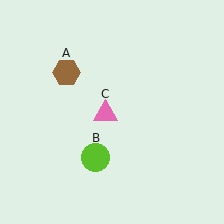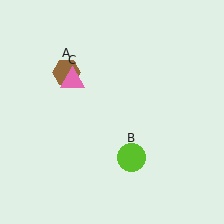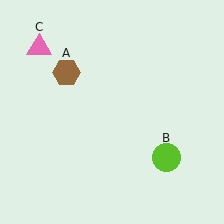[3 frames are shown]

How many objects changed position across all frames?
2 objects changed position: lime circle (object B), pink triangle (object C).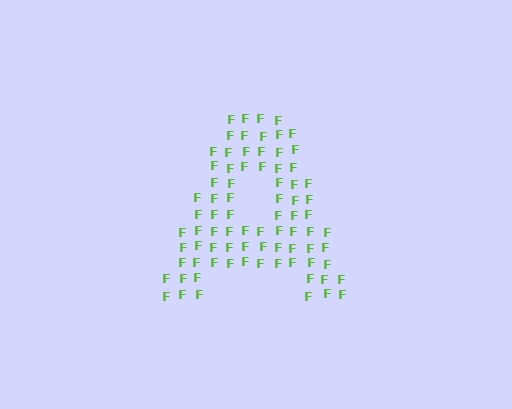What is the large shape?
The large shape is the letter A.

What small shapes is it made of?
It is made of small letter F's.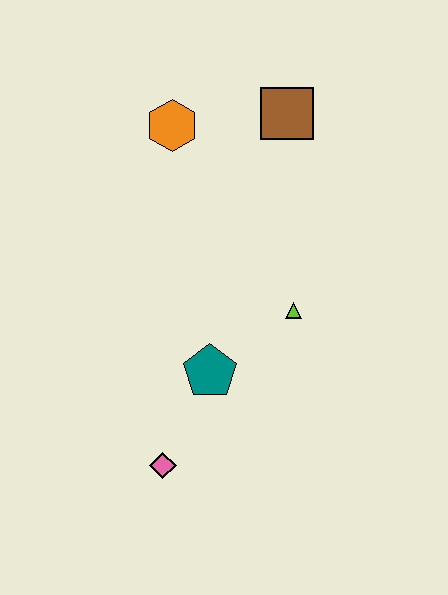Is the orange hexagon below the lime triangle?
No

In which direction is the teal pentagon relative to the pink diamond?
The teal pentagon is above the pink diamond.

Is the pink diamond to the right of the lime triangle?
No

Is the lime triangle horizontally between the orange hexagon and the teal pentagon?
No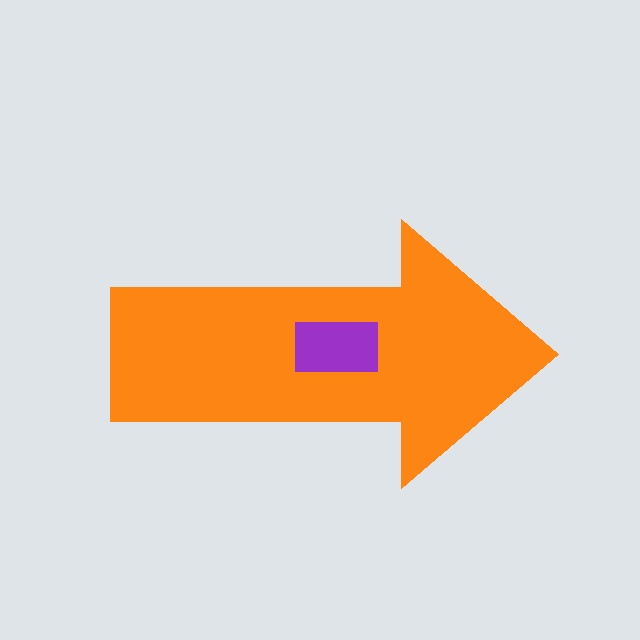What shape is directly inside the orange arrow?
The purple rectangle.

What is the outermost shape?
The orange arrow.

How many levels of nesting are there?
2.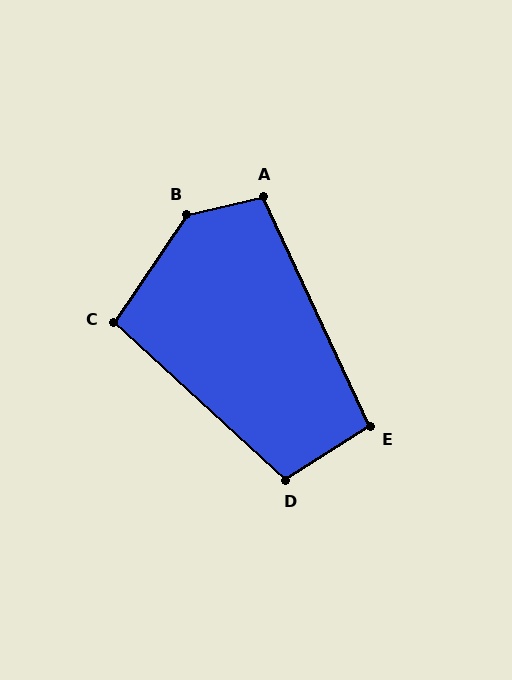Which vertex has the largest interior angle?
B, at approximately 137 degrees.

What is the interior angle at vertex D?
Approximately 105 degrees (obtuse).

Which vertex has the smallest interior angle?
E, at approximately 97 degrees.